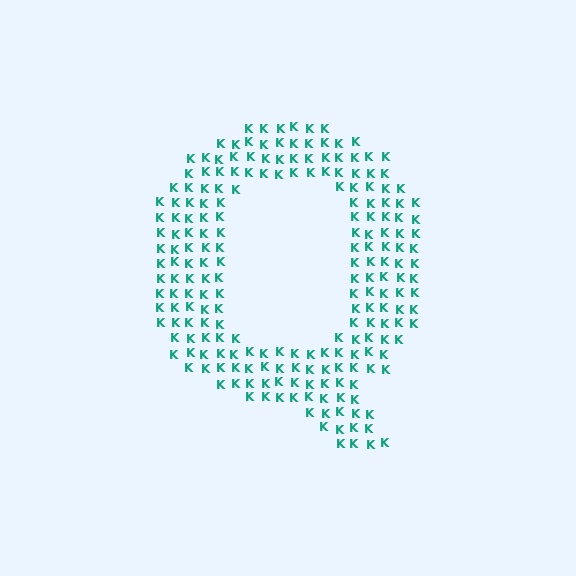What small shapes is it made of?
It is made of small letter K's.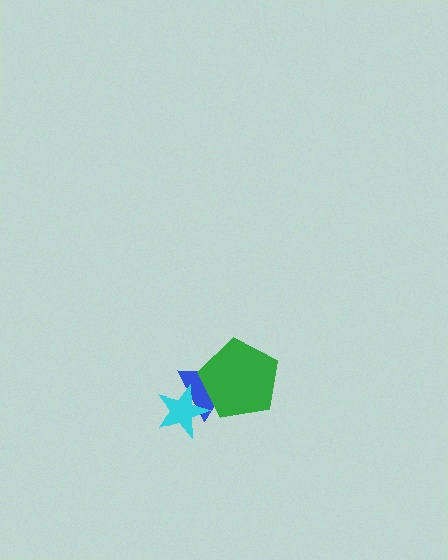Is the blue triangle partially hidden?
Yes, it is partially covered by another shape.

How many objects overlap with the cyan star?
1 object overlaps with the cyan star.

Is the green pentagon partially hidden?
No, no other shape covers it.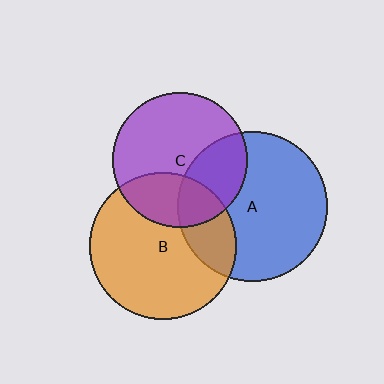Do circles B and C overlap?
Yes.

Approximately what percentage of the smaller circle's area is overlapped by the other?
Approximately 30%.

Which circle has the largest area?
Circle A (blue).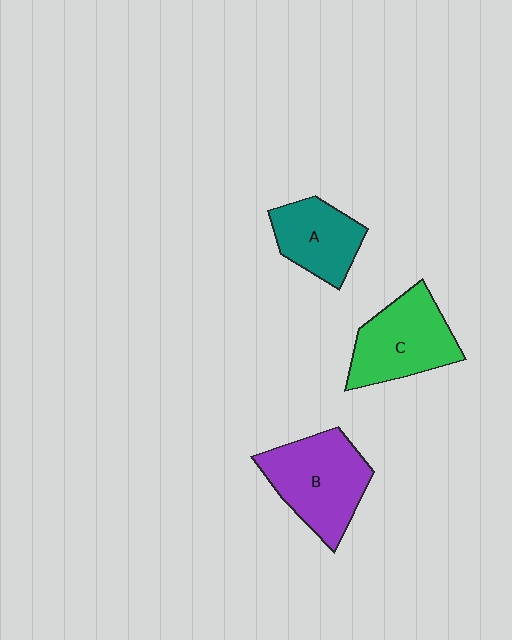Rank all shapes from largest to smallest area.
From largest to smallest: B (purple), C (green), A (teal).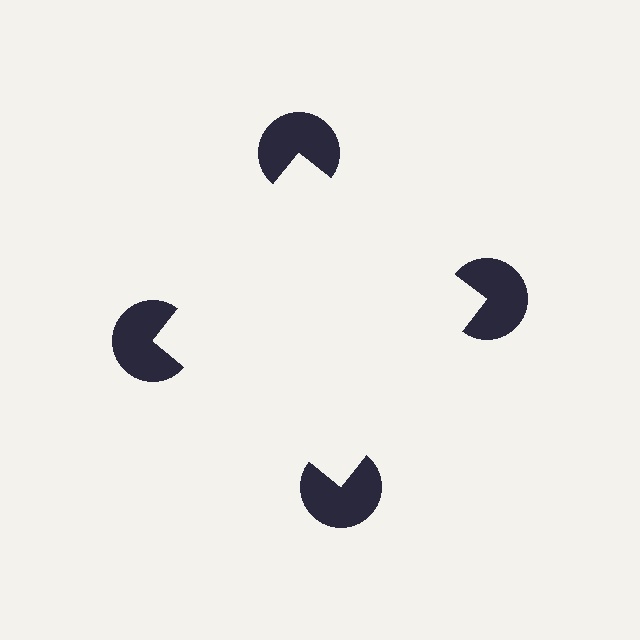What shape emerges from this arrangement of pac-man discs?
An illusory square — its edges are inferred from the aligned wedge cuts in the pac-man discs, not physically drawn.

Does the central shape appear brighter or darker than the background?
It typically appears slightly brighter than the background, even though no actual brightness change is drawn.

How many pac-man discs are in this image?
There are 4 — one at each vertex of the illusory square.